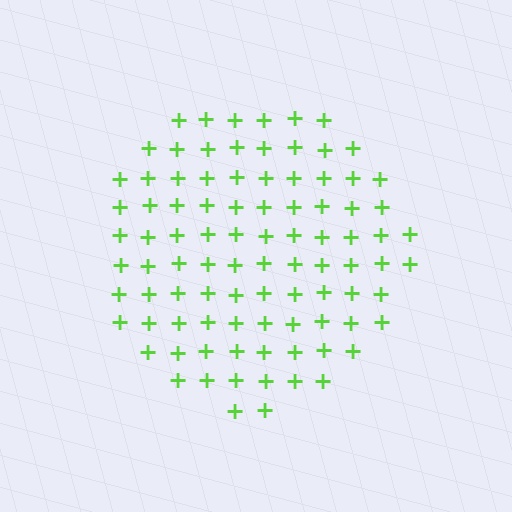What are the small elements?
The small elements are plus signs.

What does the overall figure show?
The overall figure shows a circle.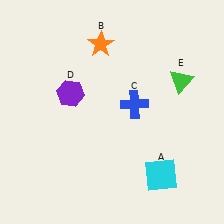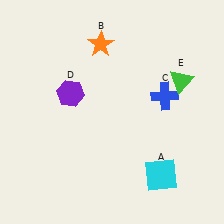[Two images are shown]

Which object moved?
The blue cross (C) moved right.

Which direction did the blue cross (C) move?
The blue cross (C) moved right.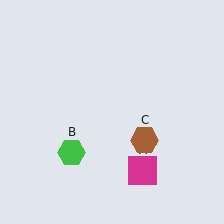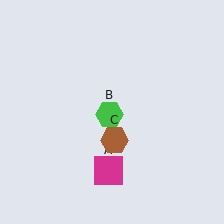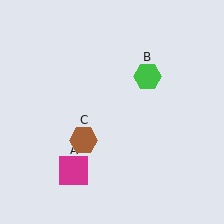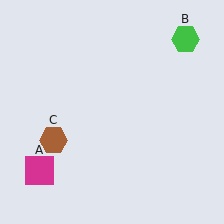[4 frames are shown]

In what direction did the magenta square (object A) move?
The magenta square (object A) moved left.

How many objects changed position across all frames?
3 objects changed position: magenta square (object A), green hexagon (object B), brown hexagon (object C).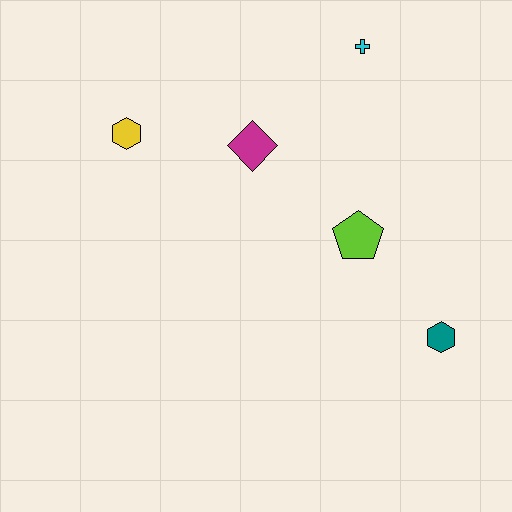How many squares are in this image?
There are no squares.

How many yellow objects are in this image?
There is 1 yellow object.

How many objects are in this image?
There are 5 objects.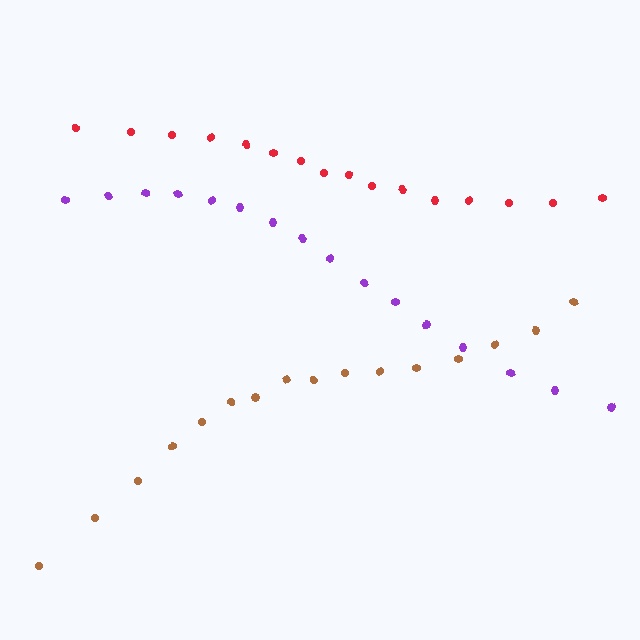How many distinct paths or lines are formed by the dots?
There are 3 distinct paths.